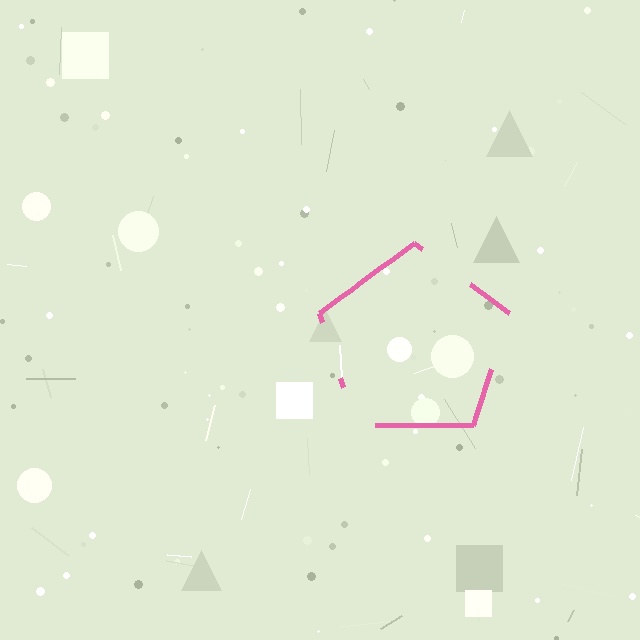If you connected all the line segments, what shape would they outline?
They would outline a pentagon.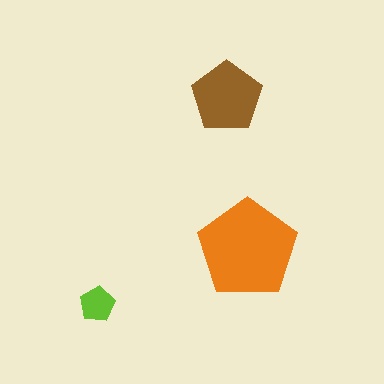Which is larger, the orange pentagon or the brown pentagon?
The orange one.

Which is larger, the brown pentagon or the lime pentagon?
The brown one.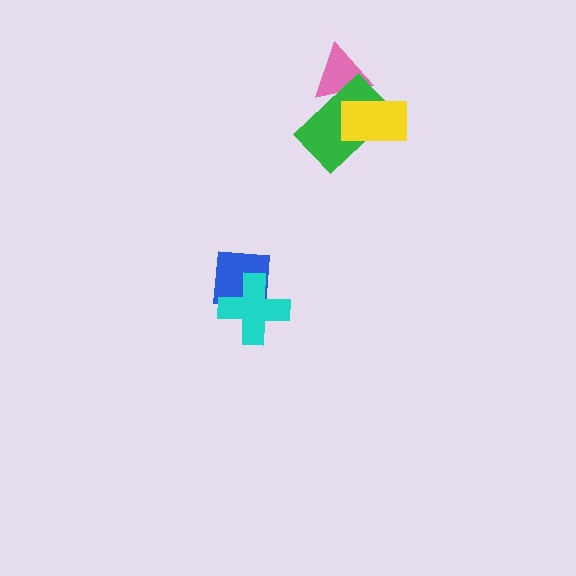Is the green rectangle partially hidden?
Yes, it is partially covered by another shape.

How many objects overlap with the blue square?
1 object overlaps with the blue square.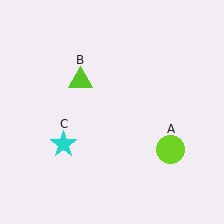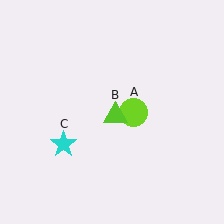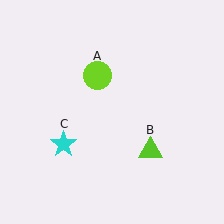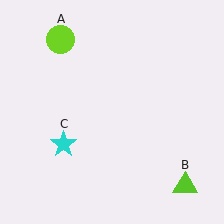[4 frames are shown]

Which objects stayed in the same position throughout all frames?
Cyan star (object C) remained stationary.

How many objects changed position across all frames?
2 objects changed position: lime circle (object A), lime triangle (object B).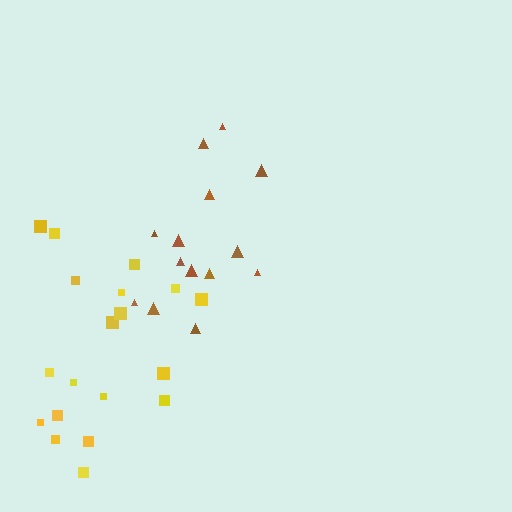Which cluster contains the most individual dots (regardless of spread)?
Yellow (19).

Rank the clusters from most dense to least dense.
brown, yellow.